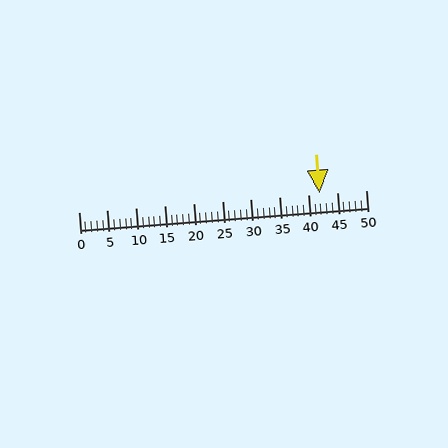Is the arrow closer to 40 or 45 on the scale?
The arrow is closer to 40.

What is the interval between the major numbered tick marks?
The major tick marks are spaced 5 units apart.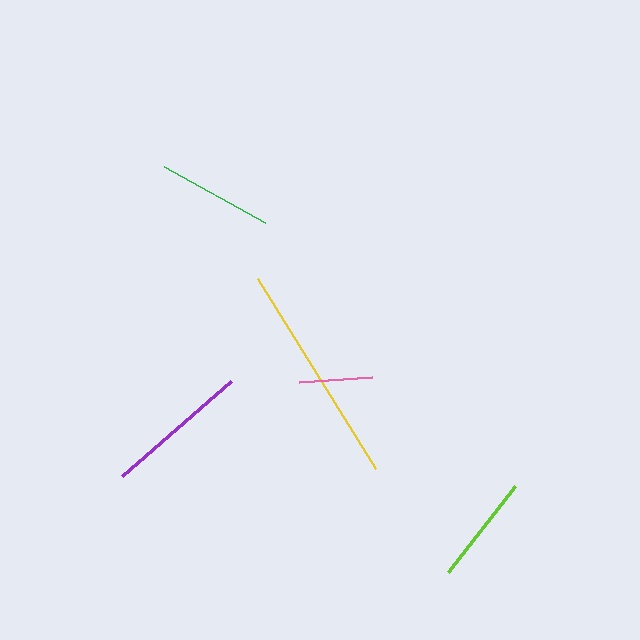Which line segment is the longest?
The yellow line is the longest at approximately 224 pixels.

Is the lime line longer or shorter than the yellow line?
The yellow line is longer than the lime line.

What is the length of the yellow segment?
The yellow segment is approximately 224 pixels long.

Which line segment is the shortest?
The pink line is the shortest at approximately 73 pixels.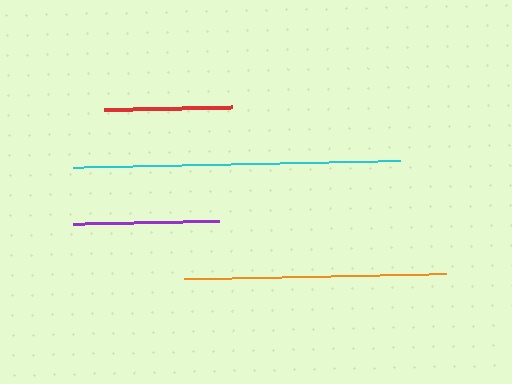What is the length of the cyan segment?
The cyan segment is approximately 327 pixels long.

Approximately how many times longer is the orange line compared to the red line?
The orange line is approximately 2.0 times the length of the red line.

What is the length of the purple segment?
The purple segment is approximately 146 pixels long.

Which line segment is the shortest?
The red line is the shortest at approximately 128 pixels.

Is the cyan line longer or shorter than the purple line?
The cyan line is longer than the purple line.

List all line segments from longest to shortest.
From longest to shortest: cyan, orange, purple, red.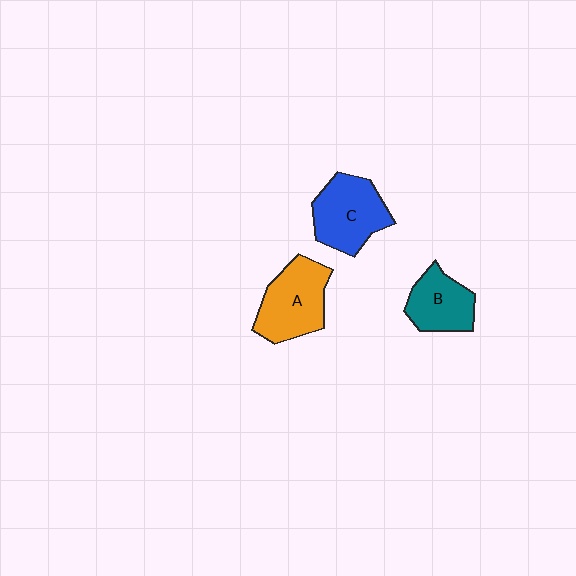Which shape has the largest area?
Shape A (orange).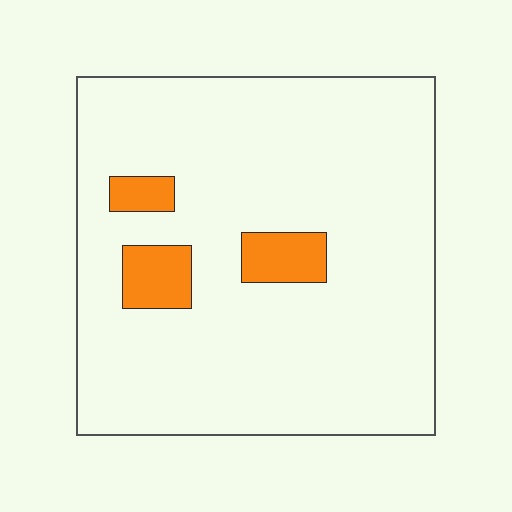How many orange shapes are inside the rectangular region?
3.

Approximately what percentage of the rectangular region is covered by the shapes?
Approximately 10%.